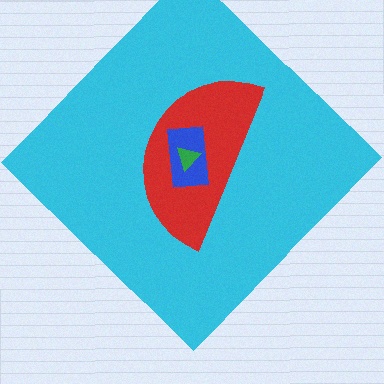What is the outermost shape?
The cyan diamond.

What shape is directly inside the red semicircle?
The blue rectangle.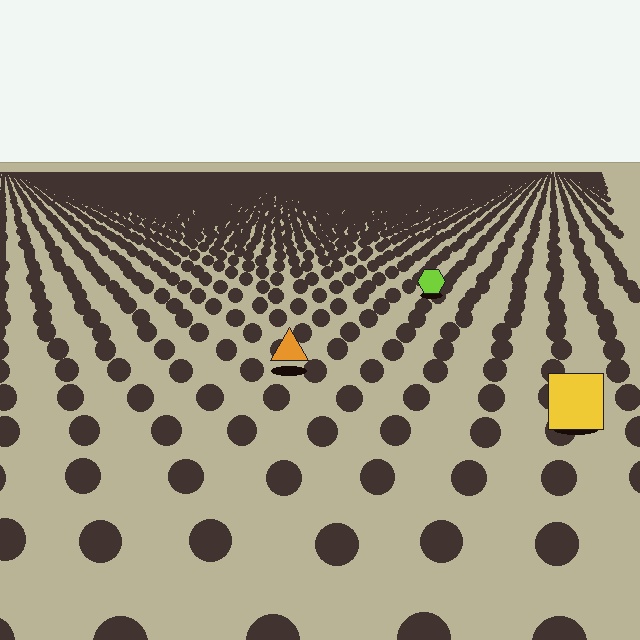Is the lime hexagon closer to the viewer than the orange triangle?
No. The orange triangle is closer — you can tell from the texture gradient: the ground texture is coarser near it.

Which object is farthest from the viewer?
The lime hexagon is farthest from the viewer. It appears smaller and the ground texture around it is denser.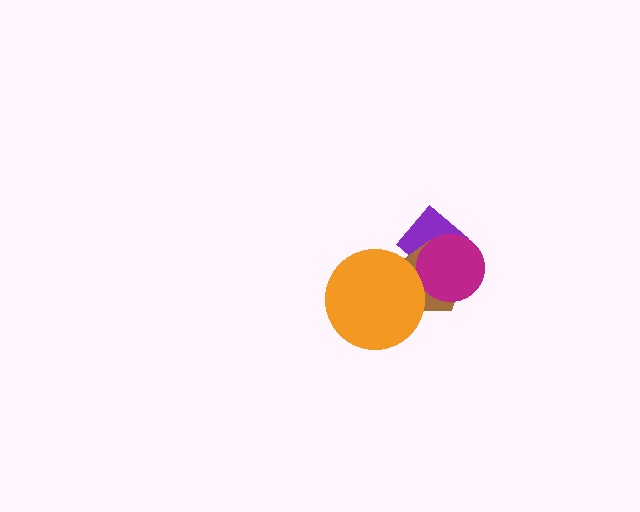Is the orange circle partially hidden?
No, no other shape covers it.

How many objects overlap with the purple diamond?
2 objects overlap with the purple diamond.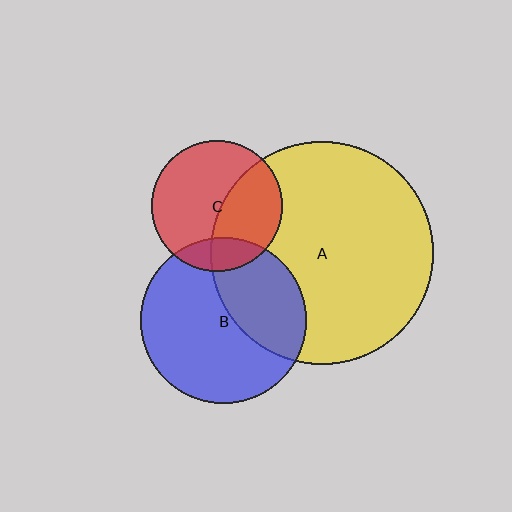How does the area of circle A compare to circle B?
Approximately 1.8 times.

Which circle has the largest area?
Circle A (yellow).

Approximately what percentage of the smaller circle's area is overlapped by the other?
Approximately 35%.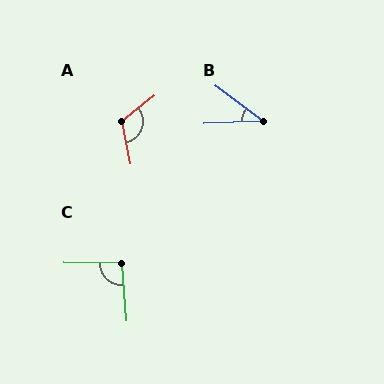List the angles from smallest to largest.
B (39°), C (94°), A (117°).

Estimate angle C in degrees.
Approximately 94 degrees.